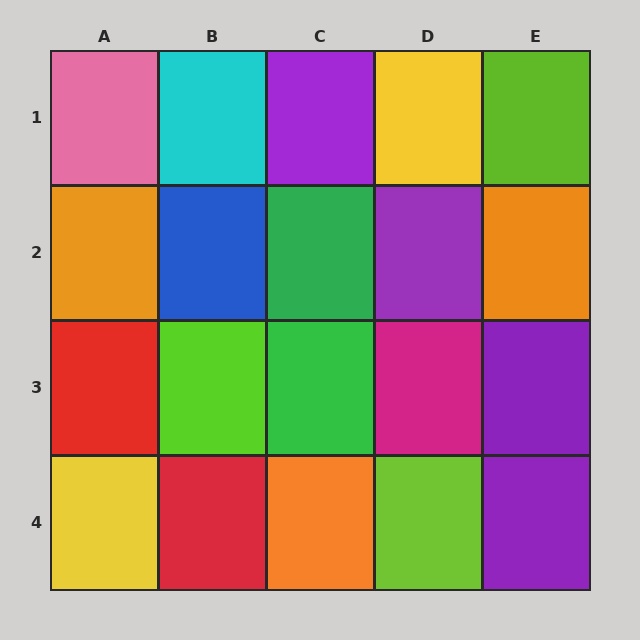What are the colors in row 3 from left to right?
Red, lime, green, magenta, purple.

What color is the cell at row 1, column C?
Purple.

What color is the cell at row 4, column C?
Orange.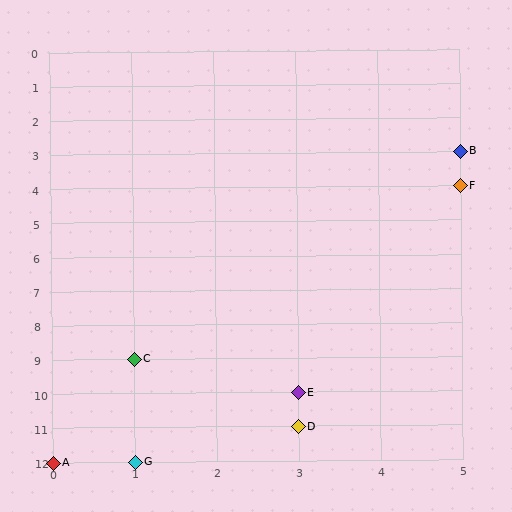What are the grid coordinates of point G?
Point G is at grid coordinates (1, 12).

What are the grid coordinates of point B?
Point B is at grid coordinates (5, 3).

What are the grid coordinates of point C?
Point C is at grid coordinates (1, 9).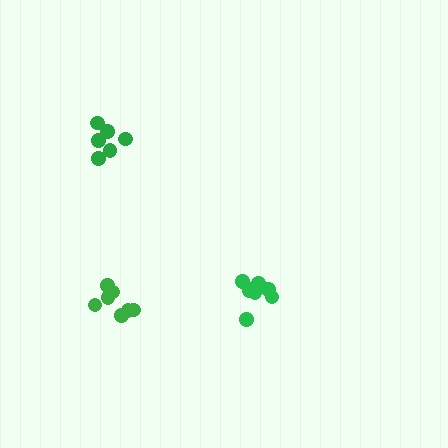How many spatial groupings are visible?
There are 3 spatial groupings.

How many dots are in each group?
Group 1: 7 dots, Group 2: 8 dots, Group 3: 6 dots (21 total).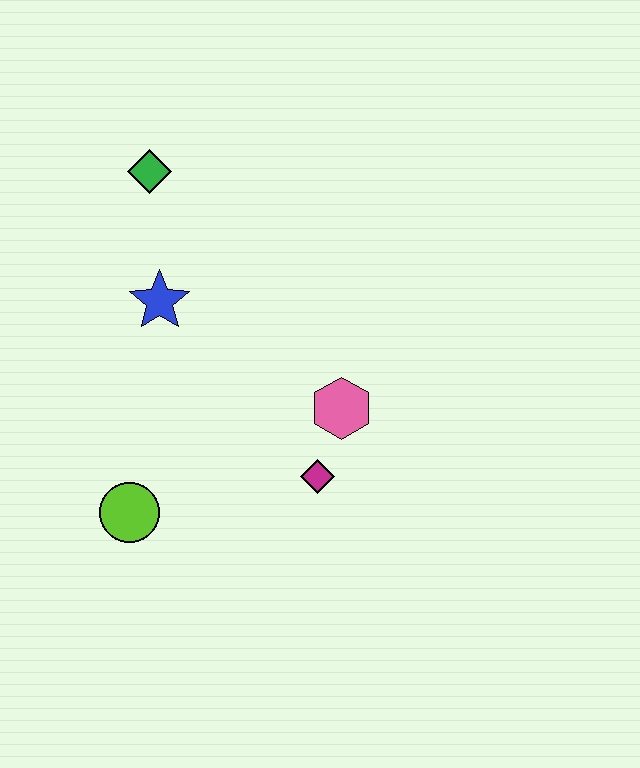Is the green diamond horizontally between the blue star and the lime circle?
Yes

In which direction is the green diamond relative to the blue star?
The green diamond is above the blue star.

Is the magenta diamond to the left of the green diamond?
No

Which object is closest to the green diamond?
The blue star is closest to the green diamond.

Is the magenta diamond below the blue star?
Yes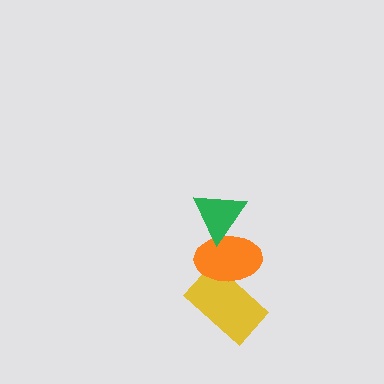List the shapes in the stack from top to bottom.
From top to bottom: the green triangle, the orange ellipse, the yellow rectangle.